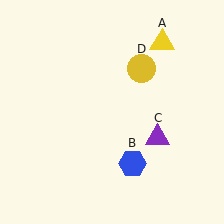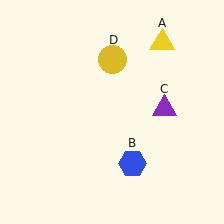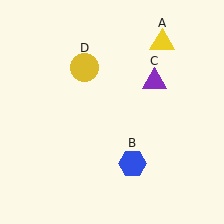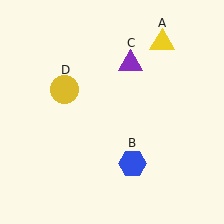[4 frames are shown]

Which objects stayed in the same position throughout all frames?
Yellow triangle (object A) and blue hexagon (object B) remained stationary.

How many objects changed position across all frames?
2 objects changed position: purple triangle (object C), yellow circle (object D).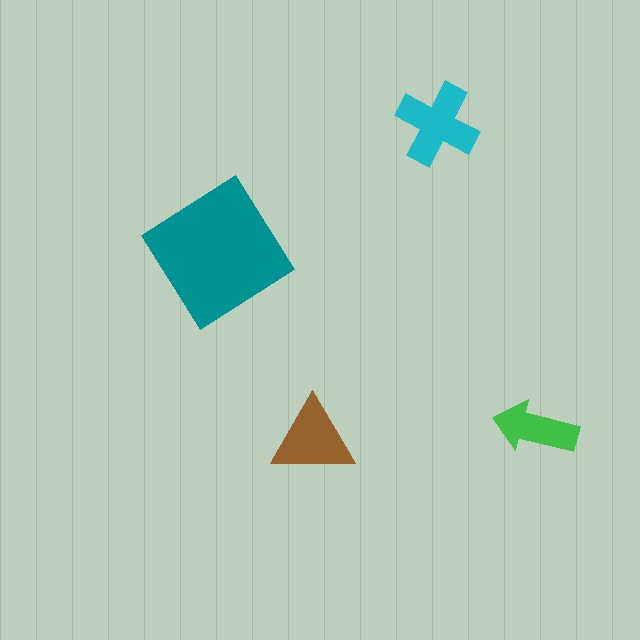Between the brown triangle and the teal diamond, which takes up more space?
The teal diamond.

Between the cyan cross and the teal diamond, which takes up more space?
The teal diamond.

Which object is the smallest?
The green arrow.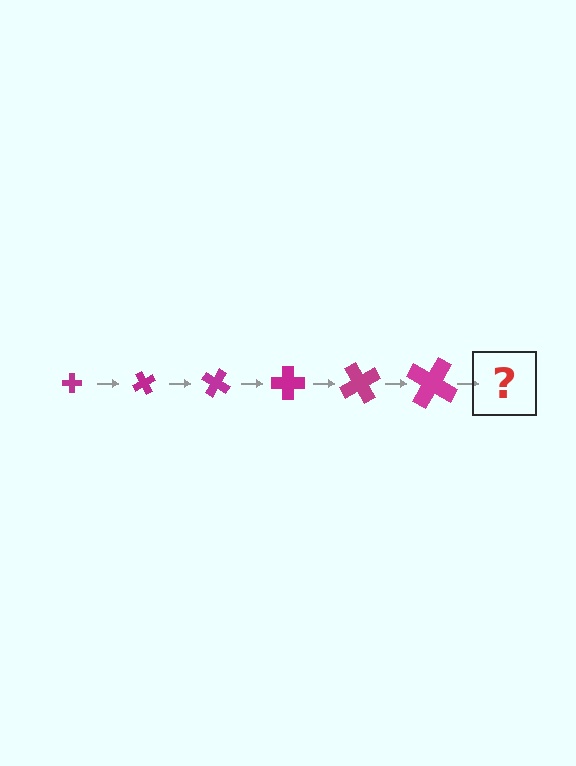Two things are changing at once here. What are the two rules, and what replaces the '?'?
The two rules are that the cross grows larger each step and it rotates 60 degrees each step. The '?' should be a cross, larger than the previous one and rotated 360 degrees from the start.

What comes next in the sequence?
The next element should be a cross, larger than the previous one and rotated 360 degrees from the start.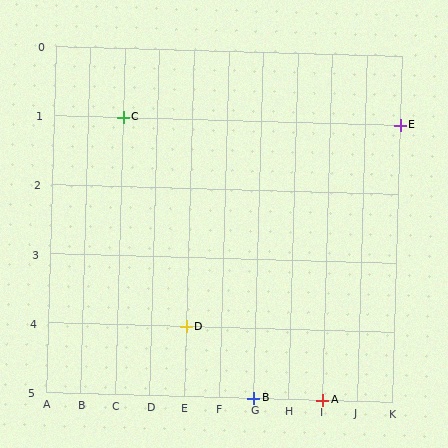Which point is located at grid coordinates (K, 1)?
Point E is at (K, 1).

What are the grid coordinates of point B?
Point B is at grid coordinates (G, 5).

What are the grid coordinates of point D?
Point D is at grid coordinates (E, 4).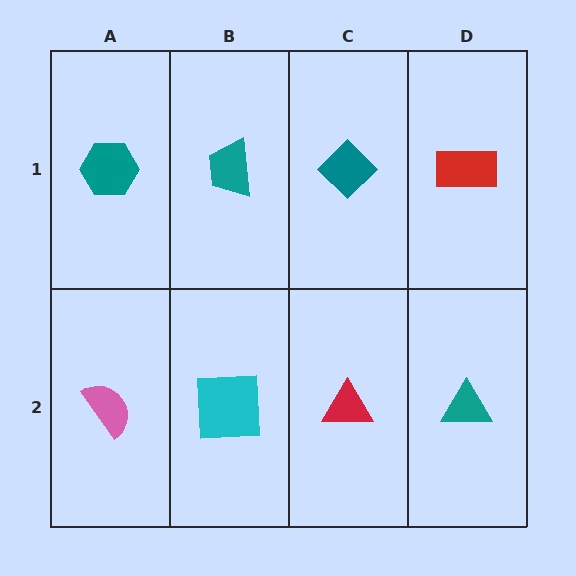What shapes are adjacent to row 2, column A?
A teal hexagon (row 1, column A), a cyan square (row 2, column B).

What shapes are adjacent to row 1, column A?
A pink semicircle (row 2, column A), a teal trapezoid (row 1, column B).